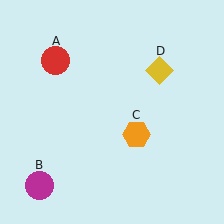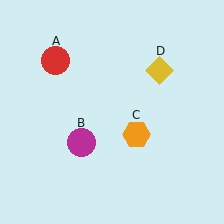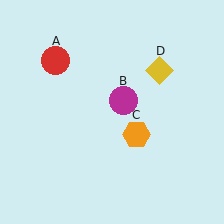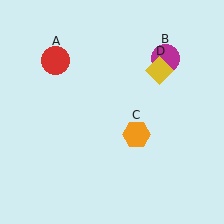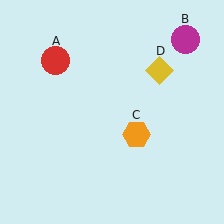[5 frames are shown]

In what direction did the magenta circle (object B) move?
The magenta circle (object B) moved up and to the right.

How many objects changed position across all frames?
1 object changed position: magenta circle (object B).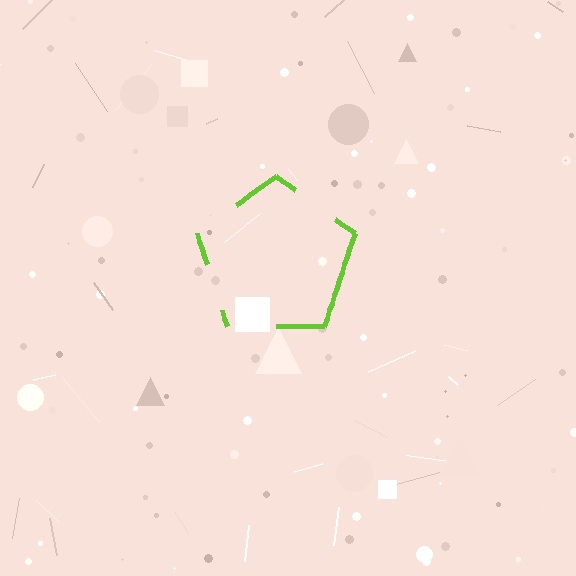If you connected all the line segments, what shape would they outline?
They would outline a pentagon.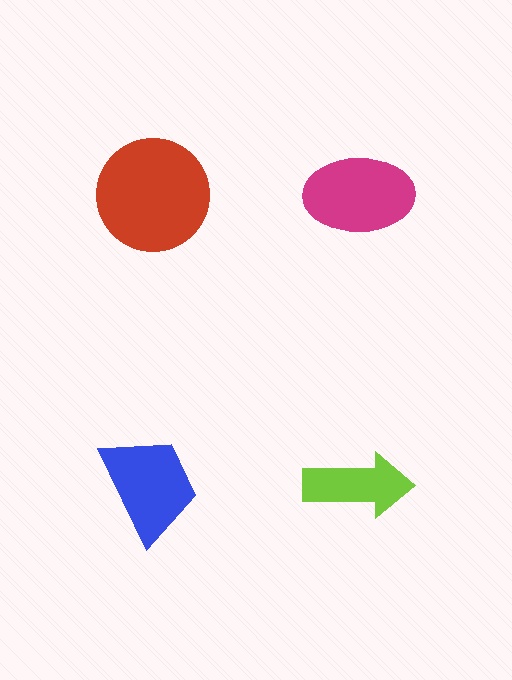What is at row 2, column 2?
A lime arrow.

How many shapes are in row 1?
2 shapes.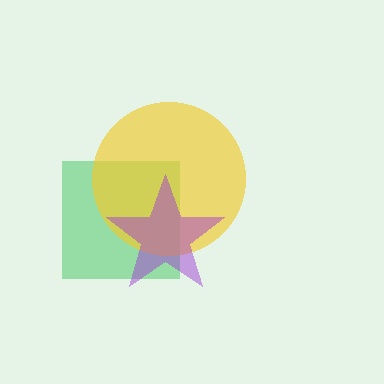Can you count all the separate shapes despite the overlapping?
Yes, there are 3 separate shapes.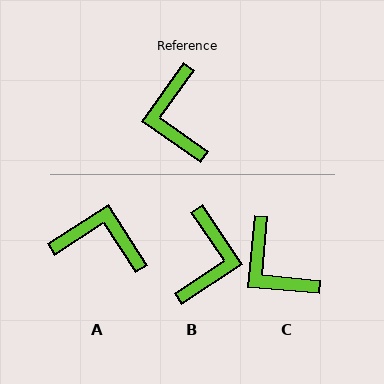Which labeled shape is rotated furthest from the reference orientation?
B, about 159 degrees away.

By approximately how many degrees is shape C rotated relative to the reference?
Approximately 30 degrees counter-clockwise.